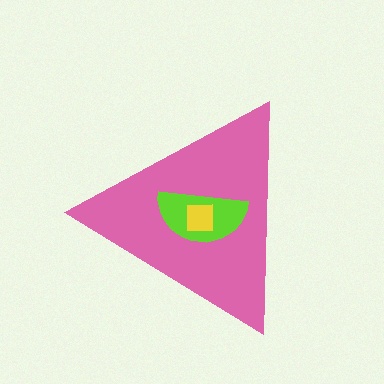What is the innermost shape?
The yellow square.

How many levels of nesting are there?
3.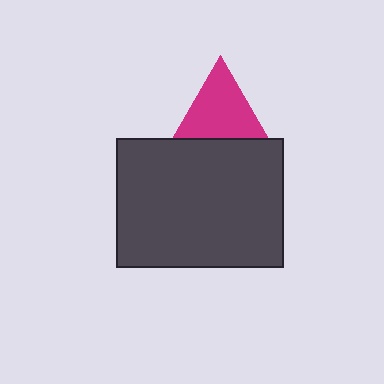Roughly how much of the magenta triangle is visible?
About half of it is visible (roughly 62%).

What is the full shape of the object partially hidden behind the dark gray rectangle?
The partially hidden object is a magenta triangle.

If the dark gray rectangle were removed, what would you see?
You would see the complete magenta triangle.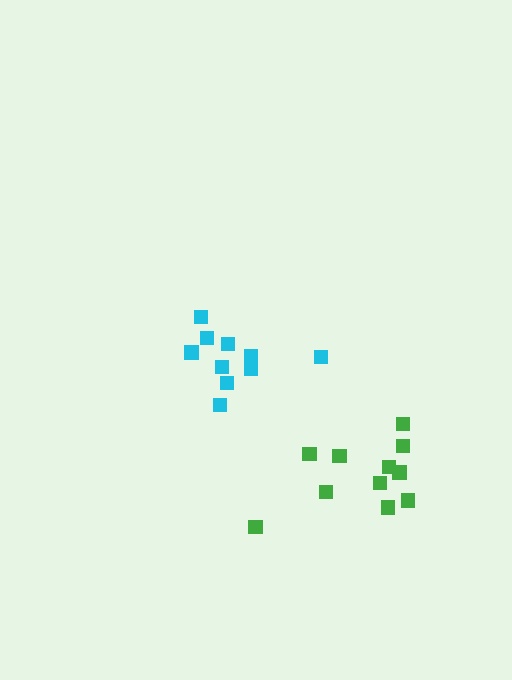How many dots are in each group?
Group 1: 10 dots, Group 2: 11 dots (21 total).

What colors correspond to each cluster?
The clusters are colored: cyan, green.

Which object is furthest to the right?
The green cluster is rightmost.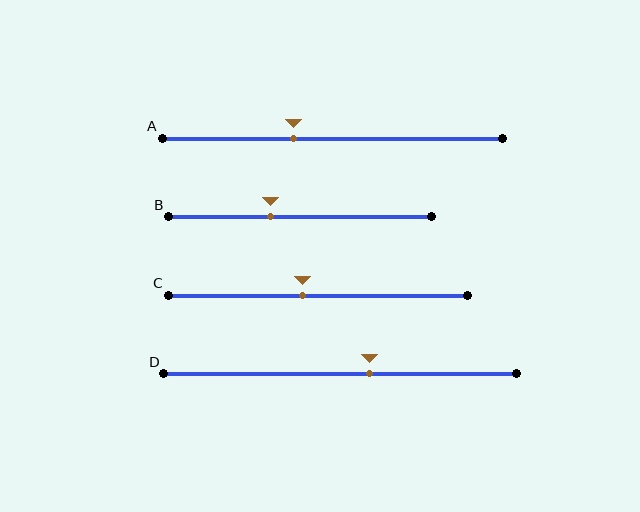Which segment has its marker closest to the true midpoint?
Segment C has its marker closest to the true midpoint.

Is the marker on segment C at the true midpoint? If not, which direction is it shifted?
No, the marker on segment C is shifted to the left by about 5% of the segment length.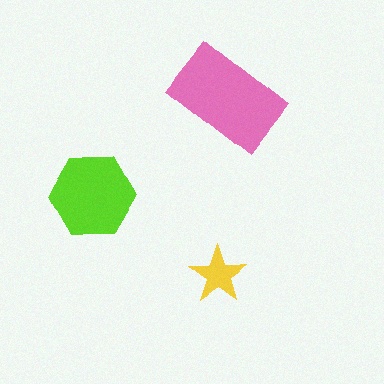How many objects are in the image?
There are 3 objects in the image.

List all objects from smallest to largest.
The yellow star, the lime hexagon, the pink rectangle.